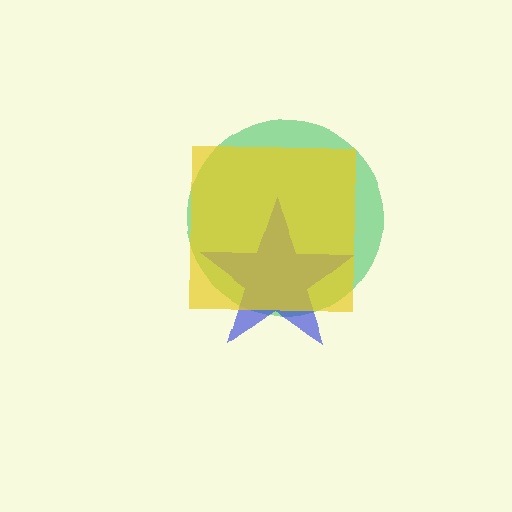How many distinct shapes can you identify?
There are 3 distinct shapes: a green circle, a blue star, a yellow square.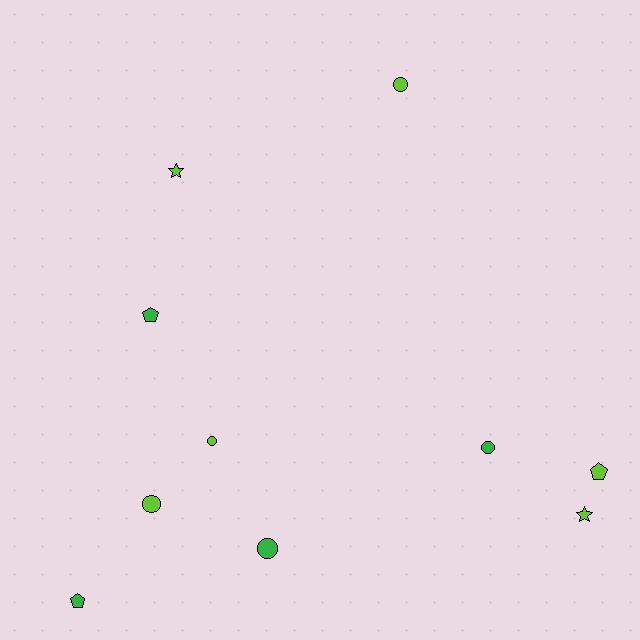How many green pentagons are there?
There are 2 green pentagons.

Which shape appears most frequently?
Circle, with 5 objects.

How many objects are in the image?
There are 10 objects.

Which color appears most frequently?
Lime, with 6 objects.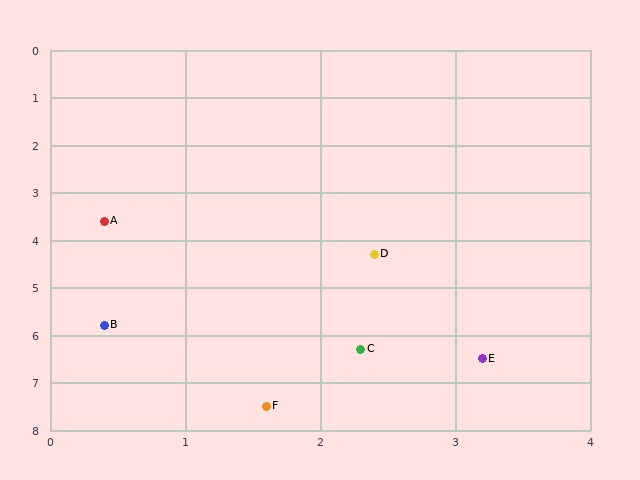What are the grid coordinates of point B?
Point B is at approximately (0.4, 5.8).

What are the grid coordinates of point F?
Point F is at approximately (1.6, 7.5).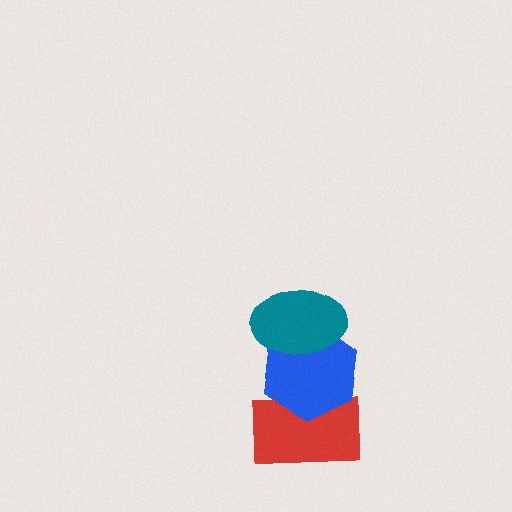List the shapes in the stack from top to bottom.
From top to bottom: the teal ellipse, the blue hexagon, the red rectangle.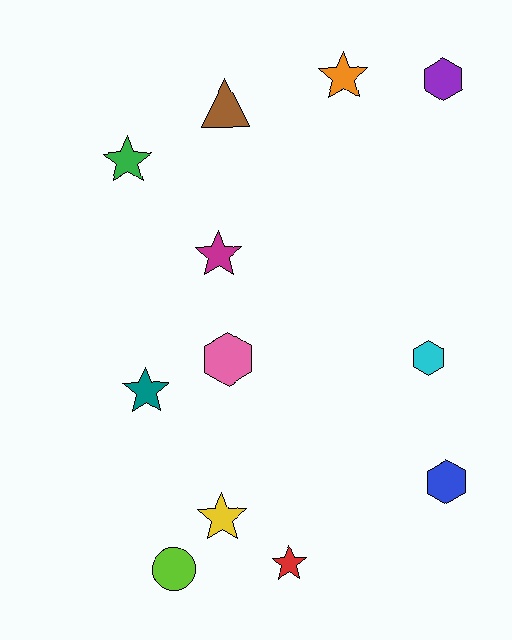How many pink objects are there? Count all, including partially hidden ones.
There is 1 pink object.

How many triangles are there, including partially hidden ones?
There is 1 triangle.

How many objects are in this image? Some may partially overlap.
There are 12 objects.